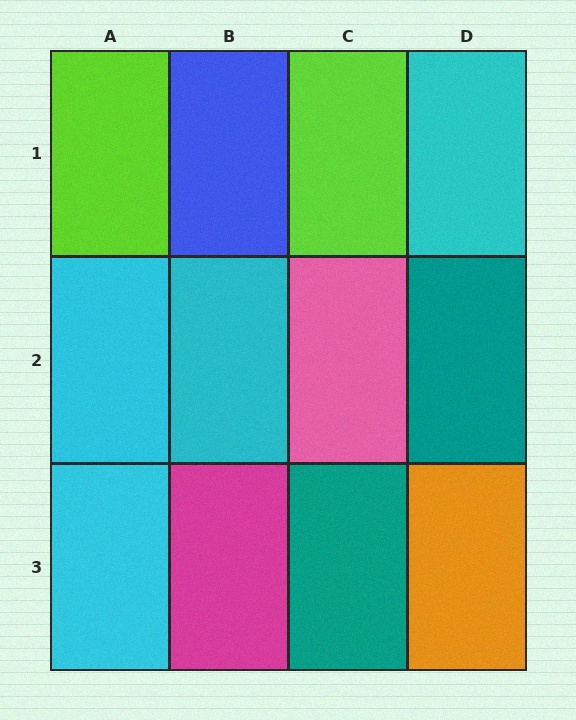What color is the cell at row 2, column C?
Pink.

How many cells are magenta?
1 cell is magenta.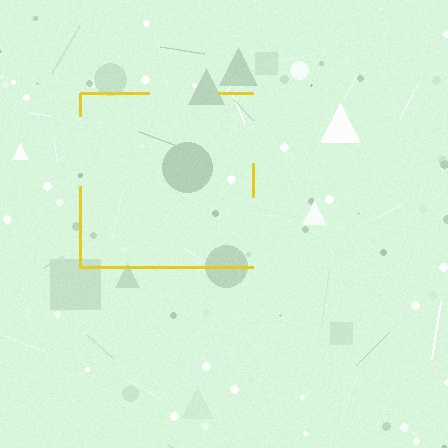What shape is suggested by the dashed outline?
The dashed outline suggests a square.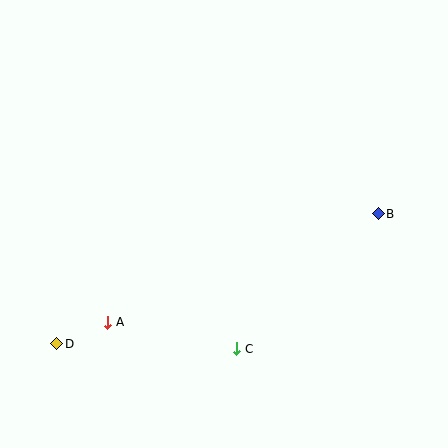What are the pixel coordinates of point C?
Point C is at (237, 349).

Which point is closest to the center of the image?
Point C at (237, 349) is closest to the center.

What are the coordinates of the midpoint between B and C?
The midpoint between B and C is at (308, 281).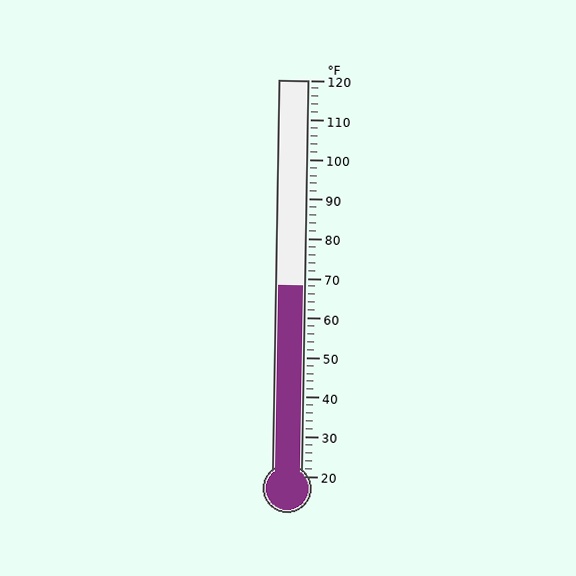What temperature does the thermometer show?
The thermometer shows approximately 68°F.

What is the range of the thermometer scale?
The thermometer scale ranges from 20°F to 120°F.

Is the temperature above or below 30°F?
The temperature is above 30°F.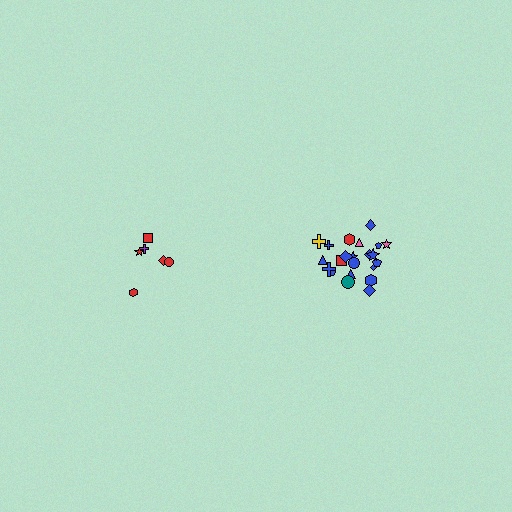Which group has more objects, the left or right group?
The right group.